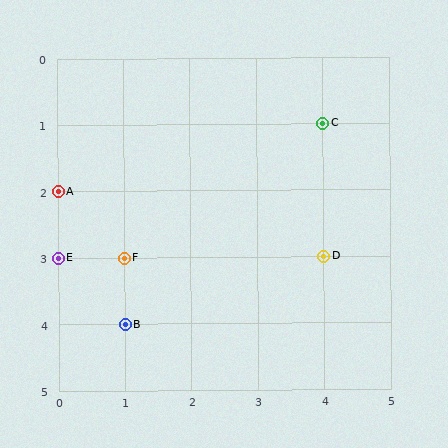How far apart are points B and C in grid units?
Points B and C are 3 columns and 3 rows apart (about 4.2 grid units diagonally).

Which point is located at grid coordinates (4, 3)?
Point D is at (4, 3).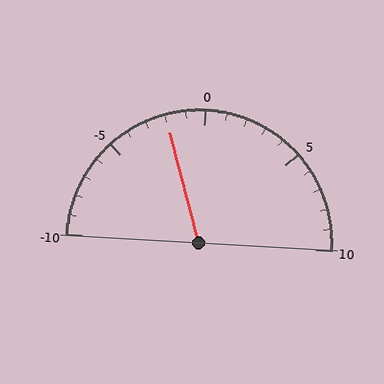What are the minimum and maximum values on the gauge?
The gauge ranges from -10 to 10.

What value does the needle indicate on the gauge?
The needle indicates approximately -2.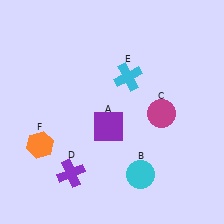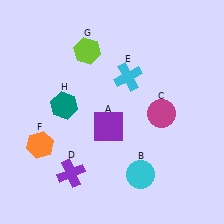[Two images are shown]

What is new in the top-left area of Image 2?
A teal hexagon (H) was added in the top-left area of Image 2.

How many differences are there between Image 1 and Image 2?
There are 2 differences between the two images.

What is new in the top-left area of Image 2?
A lime hexagon (G) was added in the top-left area of Image 2.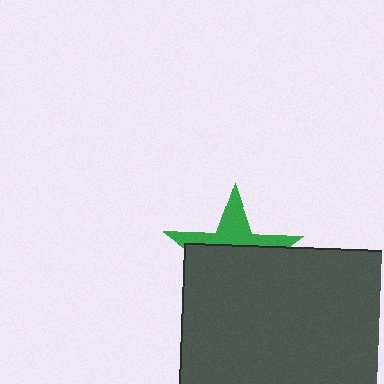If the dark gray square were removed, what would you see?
You would see the complete green star.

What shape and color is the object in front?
The object in front is a dark gray square.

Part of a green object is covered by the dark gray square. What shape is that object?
It is a star.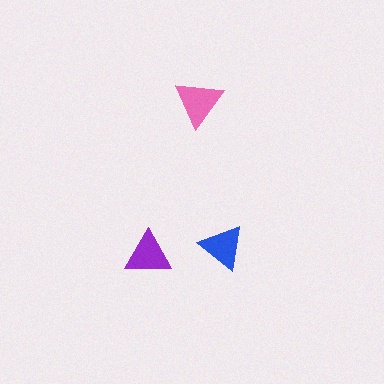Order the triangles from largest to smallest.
the pink one, the purple one, the blue one.